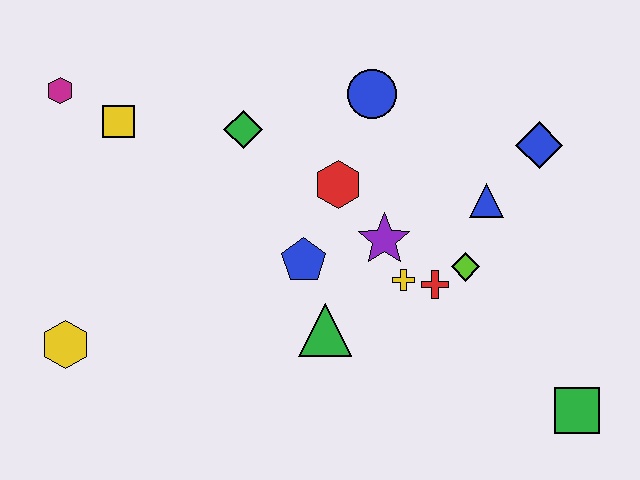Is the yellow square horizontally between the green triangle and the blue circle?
No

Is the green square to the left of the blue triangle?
No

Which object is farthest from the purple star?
The magenta hexagon is farthest from the purple star.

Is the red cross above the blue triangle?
No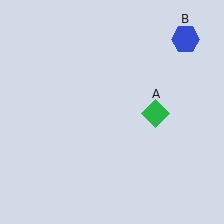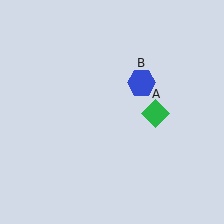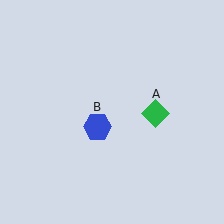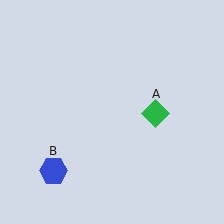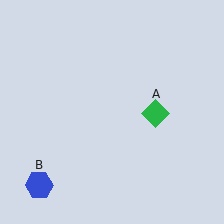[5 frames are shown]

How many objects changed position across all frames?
1 object changed position: blue hexagon (object B).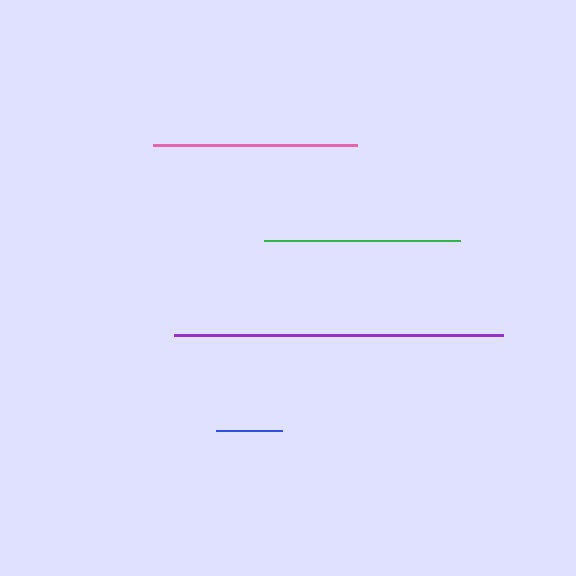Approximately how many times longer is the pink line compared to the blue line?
The pink line is approximately 3.1 times the length of the blue line.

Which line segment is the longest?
The purple line is the longest at approximately 328 pixels.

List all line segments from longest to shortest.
From longest to shortest: purple, pink, green, blue.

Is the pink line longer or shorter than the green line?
The pink line is longer than the green line.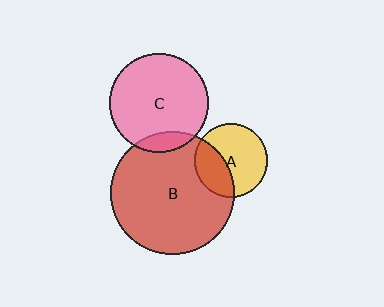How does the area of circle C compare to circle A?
Approximately 1.8 times.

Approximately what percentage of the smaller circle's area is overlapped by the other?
Approximately 10%.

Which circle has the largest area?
Circle B (red).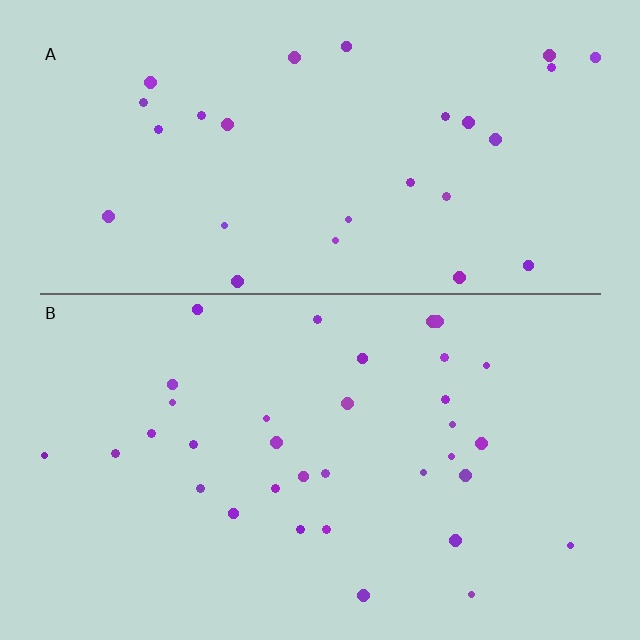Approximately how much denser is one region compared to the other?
Approximately 1.2× — region B over region A.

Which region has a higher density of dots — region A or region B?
B (the bottom).